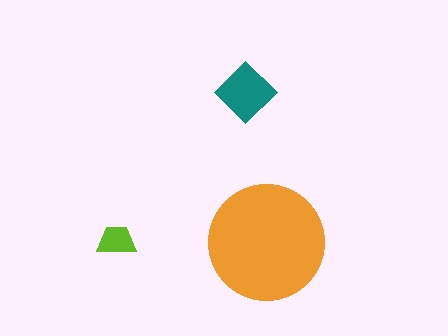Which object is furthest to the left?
The lime trapezoid is leftmost.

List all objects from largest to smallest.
The orange circle, the teal diamond, the lime trapezoid.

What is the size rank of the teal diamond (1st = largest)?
2nd.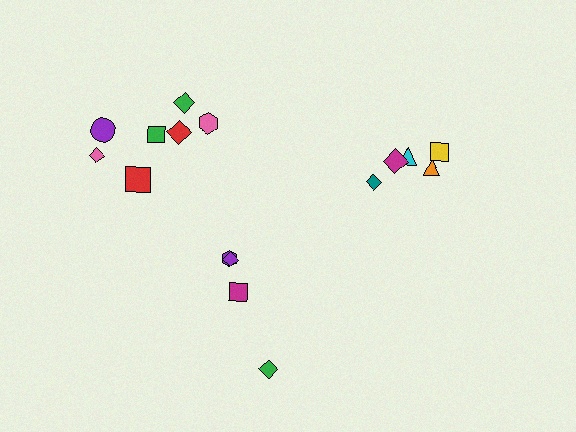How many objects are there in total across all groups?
There are 16 objects.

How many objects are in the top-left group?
There are 7 objects.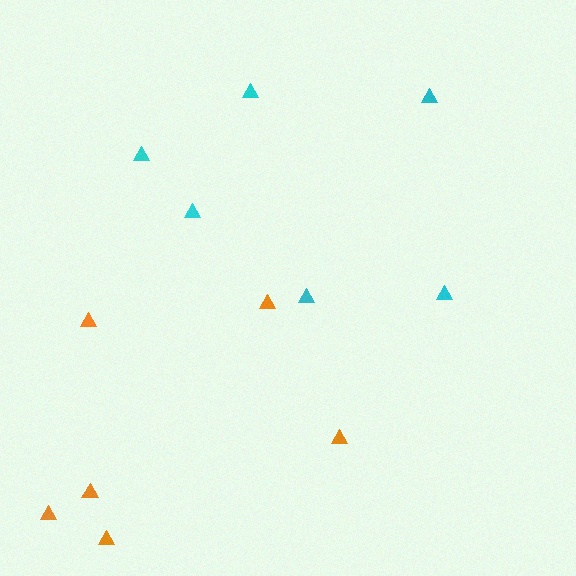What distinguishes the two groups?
There are 2 groups: one group of orange triangles (6) and one group of cyan triangles (6).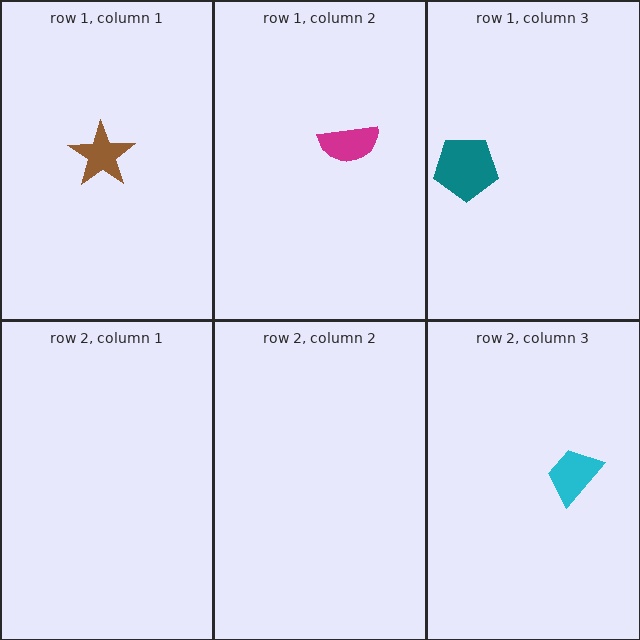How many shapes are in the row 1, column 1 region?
1.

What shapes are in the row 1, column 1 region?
The brown star.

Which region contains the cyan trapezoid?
The row 2, column 3 region.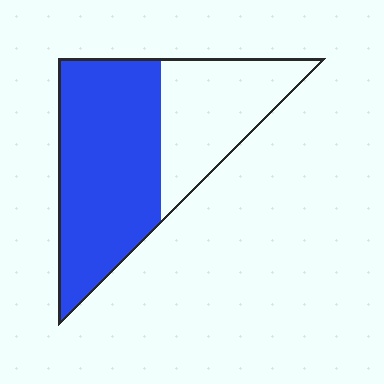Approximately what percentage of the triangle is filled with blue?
Approximately 60%.